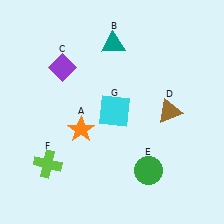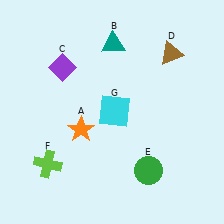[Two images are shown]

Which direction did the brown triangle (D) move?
The brown triangle (D) moved up.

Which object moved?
The brown triangle (D) moved up.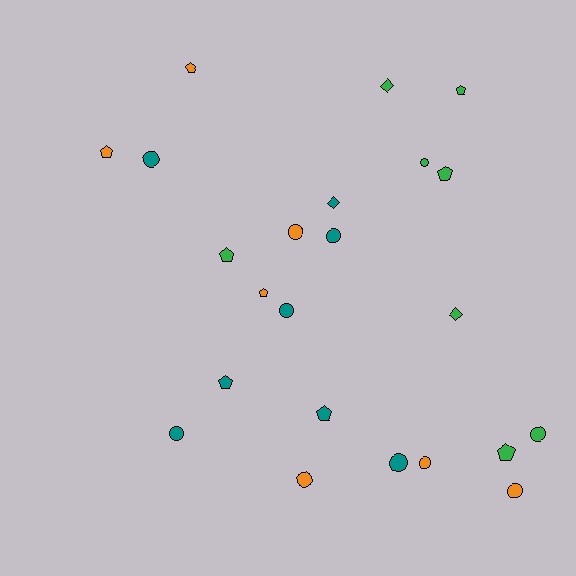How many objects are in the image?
There are 23 objects.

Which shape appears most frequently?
Circle, with 11 objects.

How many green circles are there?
There are 2 green circles.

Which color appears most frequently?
Green, with 8 objects.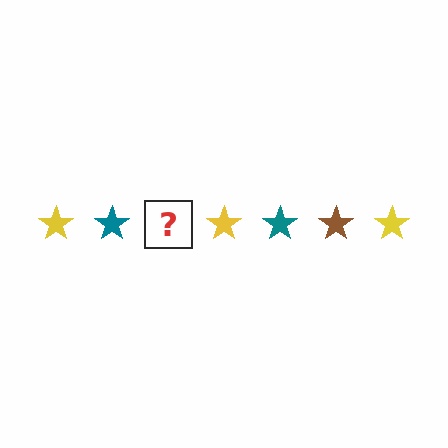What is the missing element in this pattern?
The missing element is a brown star.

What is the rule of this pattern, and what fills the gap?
The rule is that the pattern cycles through yellow, teal, brown stars. The gap should be filled with a brown star.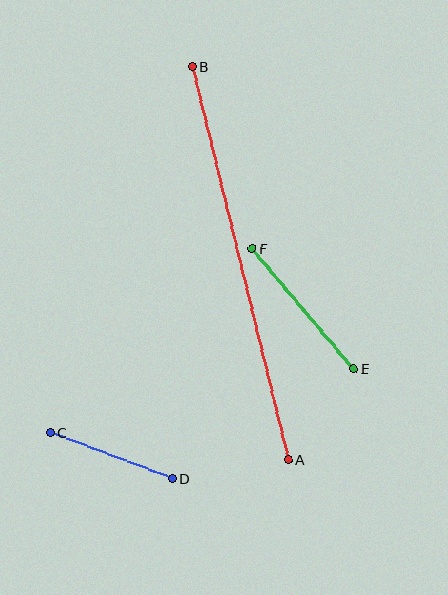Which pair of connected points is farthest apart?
Points A and B are farthest apart.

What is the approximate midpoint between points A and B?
The midpoint is at approximately (240, 263) pixels.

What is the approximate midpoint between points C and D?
The midpoint is at approximately (112, 455) pixels.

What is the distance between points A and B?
The distance is approximately 405 pixels.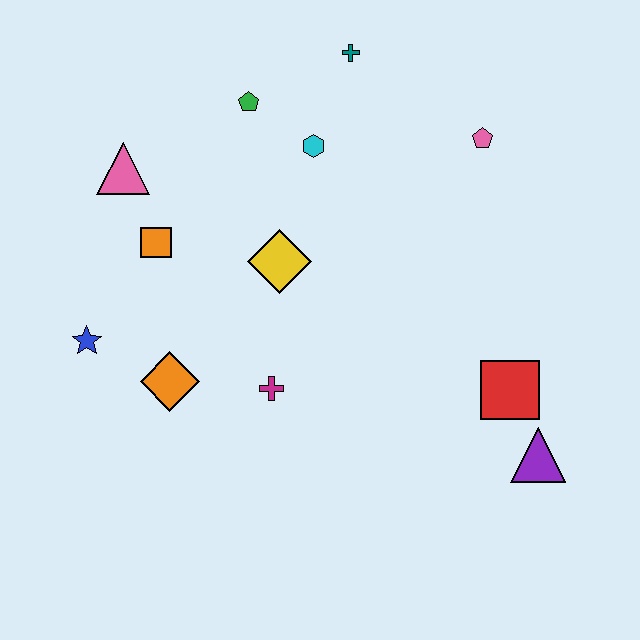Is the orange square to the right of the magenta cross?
No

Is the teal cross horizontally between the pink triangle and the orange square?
No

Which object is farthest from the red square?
The pink triangle is farthest from the red square.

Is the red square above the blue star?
No